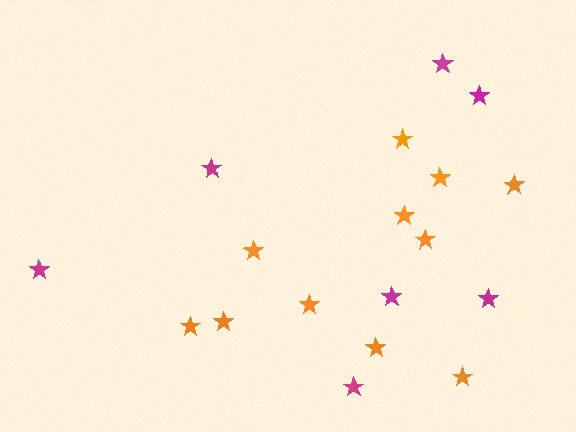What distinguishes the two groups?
There are 2 groups: one group of orange stars (11) and one group of magenta stars (7).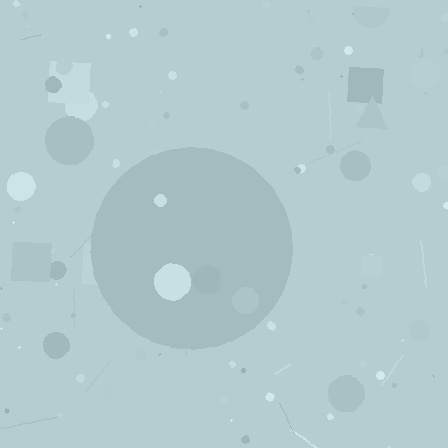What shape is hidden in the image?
A circle is hidden in the image.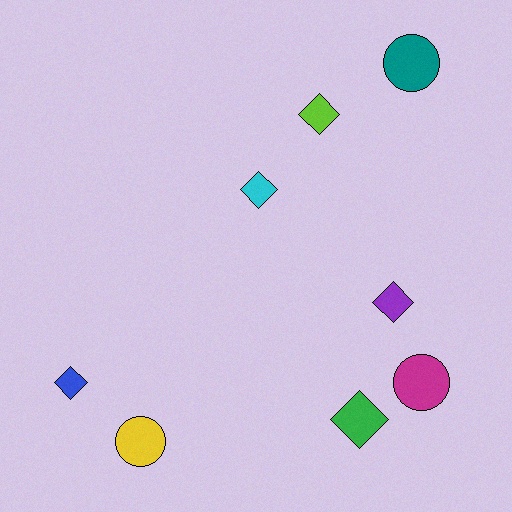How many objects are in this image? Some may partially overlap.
There are 8 objects.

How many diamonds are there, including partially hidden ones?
There are 5 diamonds.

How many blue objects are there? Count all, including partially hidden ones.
There is 1 blue object.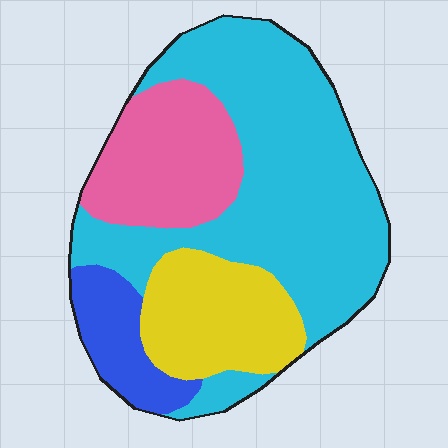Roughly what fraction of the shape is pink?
Pink takes up about one fifth (1/5) of the shape.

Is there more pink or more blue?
Pink.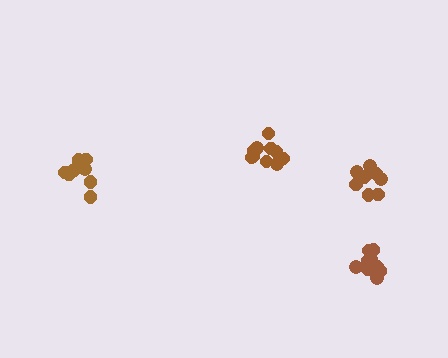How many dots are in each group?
Group 1: 12 dots, Group 2: 10 dots, Group 3: 9 dots, Group 4: 9 dots (40 total).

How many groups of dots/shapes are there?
There are 4 groups.